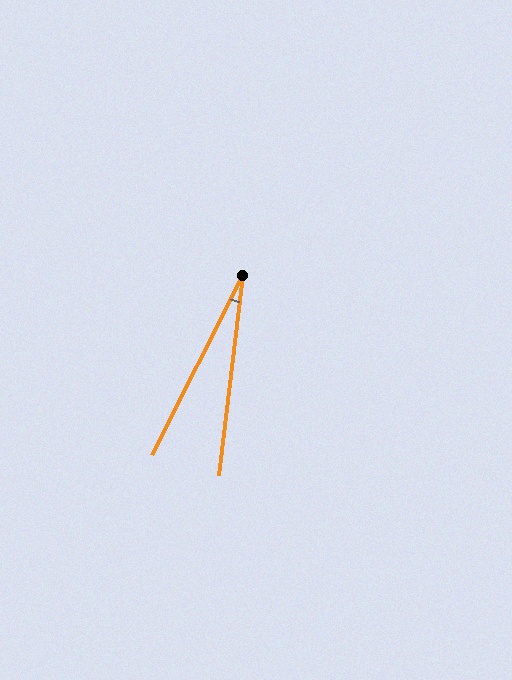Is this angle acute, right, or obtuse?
It is acute.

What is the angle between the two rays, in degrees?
Approximately 20 degrees.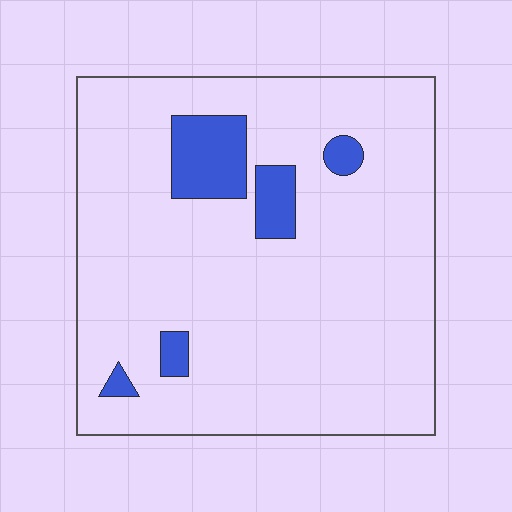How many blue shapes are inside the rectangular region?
5.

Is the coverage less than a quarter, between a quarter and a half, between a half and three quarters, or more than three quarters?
Less than a quarter.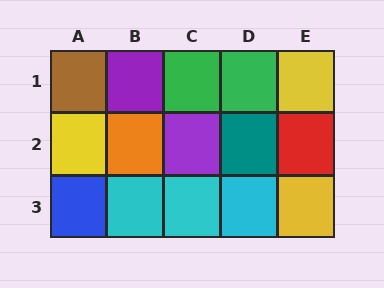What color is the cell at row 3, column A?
Blue.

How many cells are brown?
1 cell is brown.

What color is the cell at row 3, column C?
Cyan.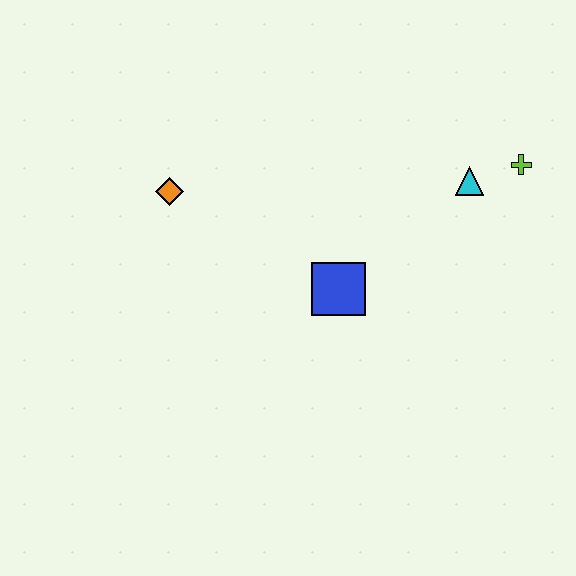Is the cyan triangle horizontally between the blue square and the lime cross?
Yes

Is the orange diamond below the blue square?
No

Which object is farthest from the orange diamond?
The lime cross is farthest from the orange diamond.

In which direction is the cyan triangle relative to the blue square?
The cyan triangle is to the right of the blue square.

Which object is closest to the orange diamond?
The blue square is closest to the orange diamond.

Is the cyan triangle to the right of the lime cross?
No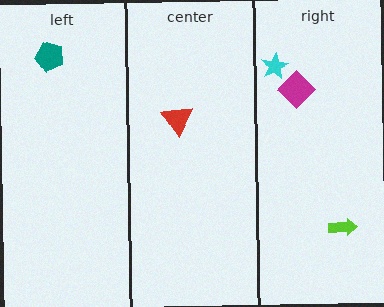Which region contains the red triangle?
The center region.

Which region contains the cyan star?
The right region.